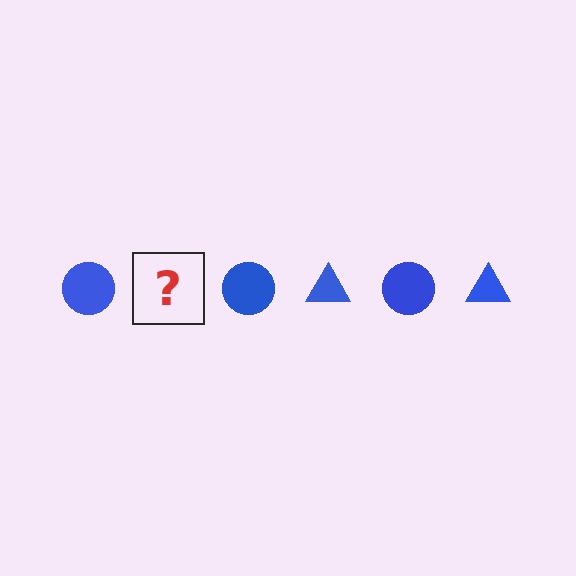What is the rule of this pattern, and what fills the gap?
The rule is that the pattern cycles through circle, triangle shapes in blue. The gap should be filled with a blue triangle.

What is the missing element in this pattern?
The missing element is a blue triangle.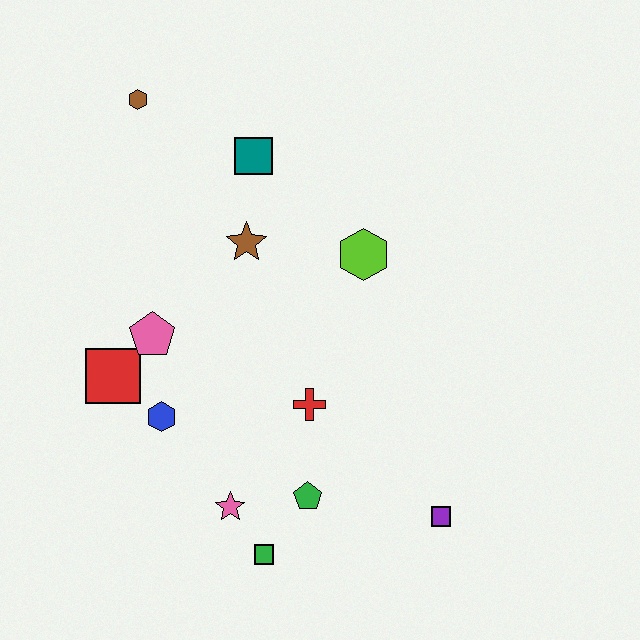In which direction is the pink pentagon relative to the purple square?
The pink pentagon is to the left of the purple square.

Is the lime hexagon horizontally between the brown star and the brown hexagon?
No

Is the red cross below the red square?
Yes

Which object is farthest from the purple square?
The brown hexagon is farthest from the purple square.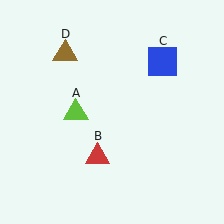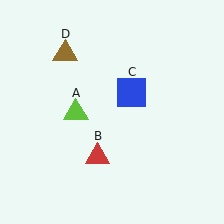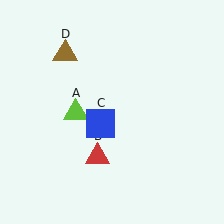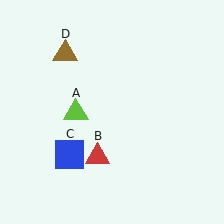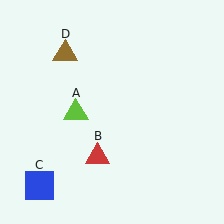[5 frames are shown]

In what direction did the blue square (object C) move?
The blue square (object C) moved down and to the left.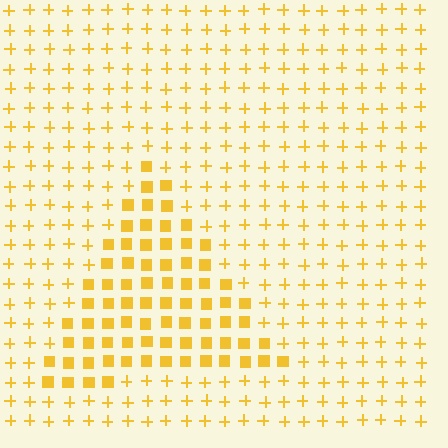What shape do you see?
I see a triangle.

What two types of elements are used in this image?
The image uses squares inside the triangle region and plus signs outside it.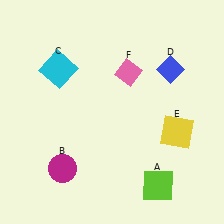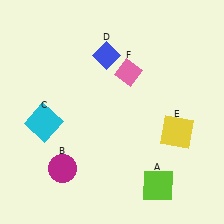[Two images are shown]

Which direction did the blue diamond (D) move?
The blue diamond (D) moved left.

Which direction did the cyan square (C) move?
The cyan square (C) moved down.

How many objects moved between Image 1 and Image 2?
2 objects moved between the two images.